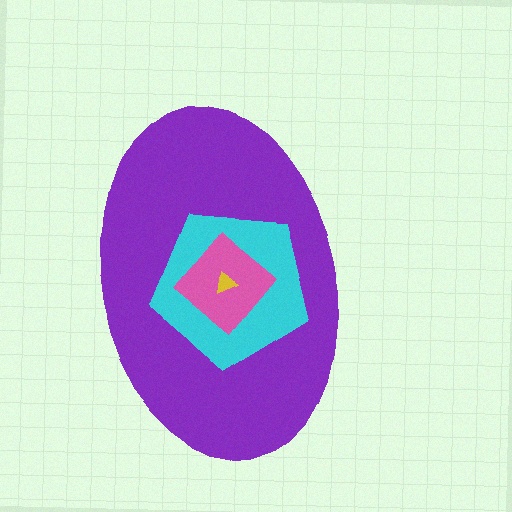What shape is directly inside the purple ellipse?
The cyan pentagon.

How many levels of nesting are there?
4.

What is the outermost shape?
The purple ellipse.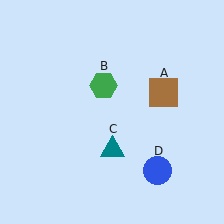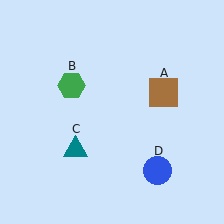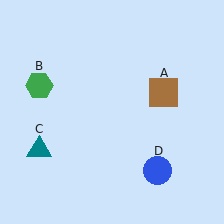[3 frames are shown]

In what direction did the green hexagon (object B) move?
The green hexagon (object B) moved left.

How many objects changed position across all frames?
2 objects changed position: green hexagon (object B), teal triangle (object C).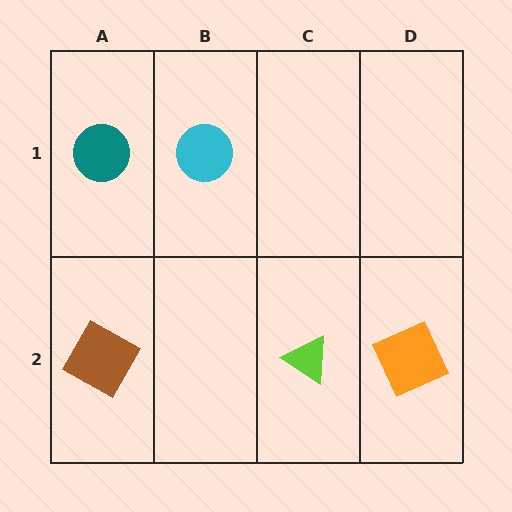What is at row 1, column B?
A cyan circle.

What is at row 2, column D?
An orange square.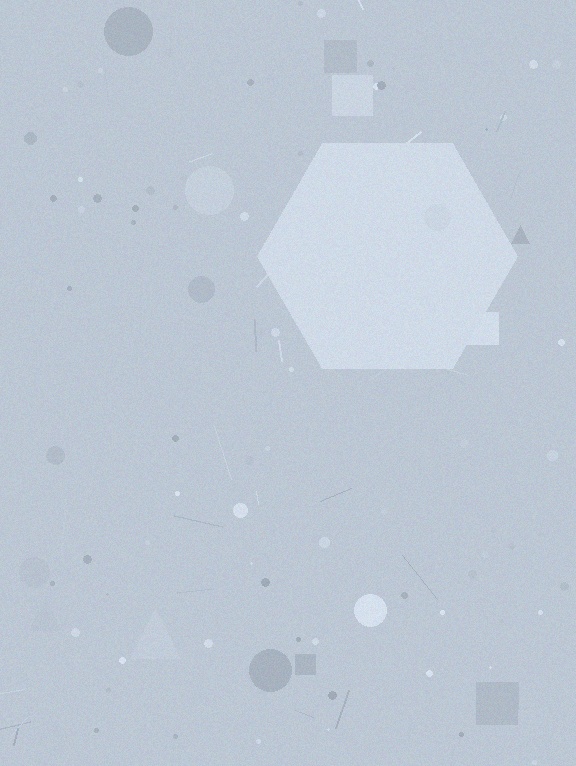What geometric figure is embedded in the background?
A hexagon is embedded in the background.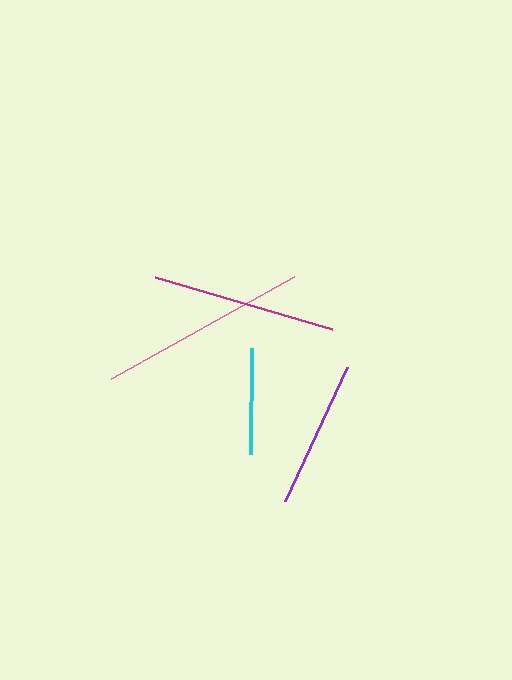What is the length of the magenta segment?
The magenta segment is approximately 185 pixels long.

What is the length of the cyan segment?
The cyan segment is approximately 106 pixels long.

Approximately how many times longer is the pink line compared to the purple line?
The pink line is approximately 1.4 times the length of the purple line.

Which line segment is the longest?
The pink line is the longest at approximately 210 pixels.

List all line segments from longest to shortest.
From longest to shortest: pink, magenta, purple, cyan.